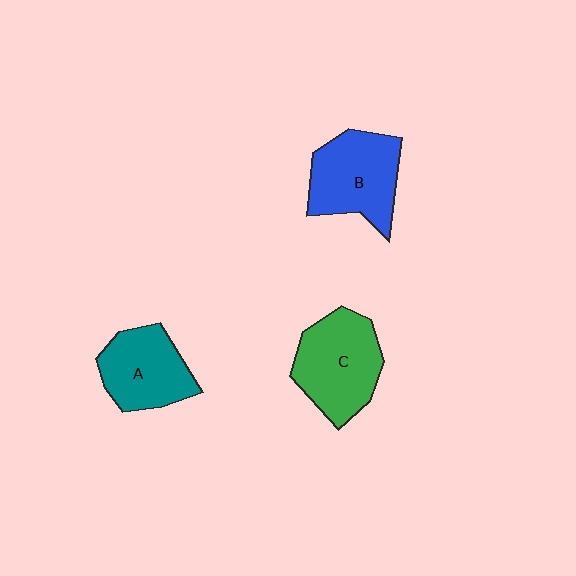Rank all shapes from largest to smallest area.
From largest to smallest: C (green), B (blue), A (teal).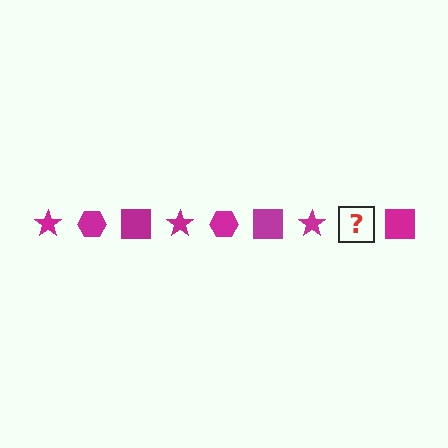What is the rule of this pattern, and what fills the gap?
The rule is that the pattern cycles through star, hexagon, square shapes in magenta. The gap should be filled with a magenta hexagon.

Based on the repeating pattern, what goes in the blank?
The blank should be a magenta hexagon.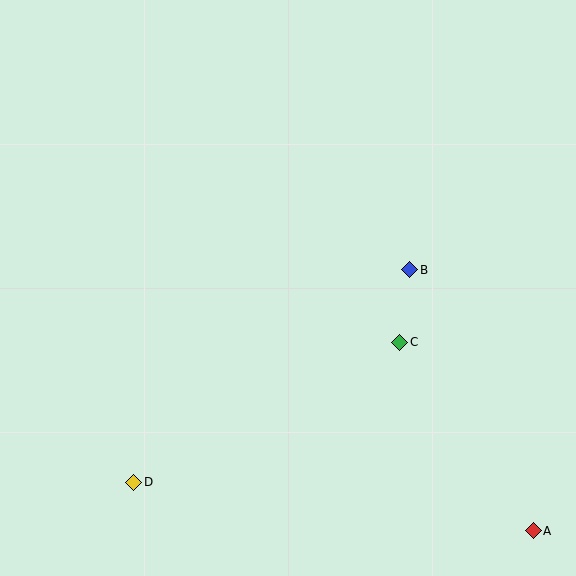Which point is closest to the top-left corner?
Point B is closest to the top-left corner.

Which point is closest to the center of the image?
Point B at (410, 270) is closest to the center.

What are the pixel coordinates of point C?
Point C is at (400, 342).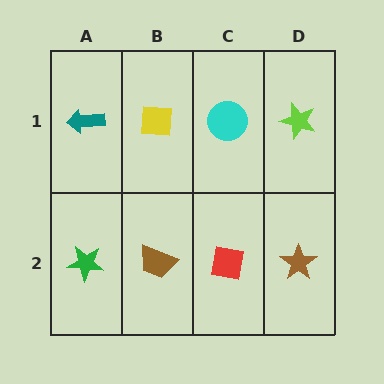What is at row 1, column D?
A lime star.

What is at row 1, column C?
A cyan circle.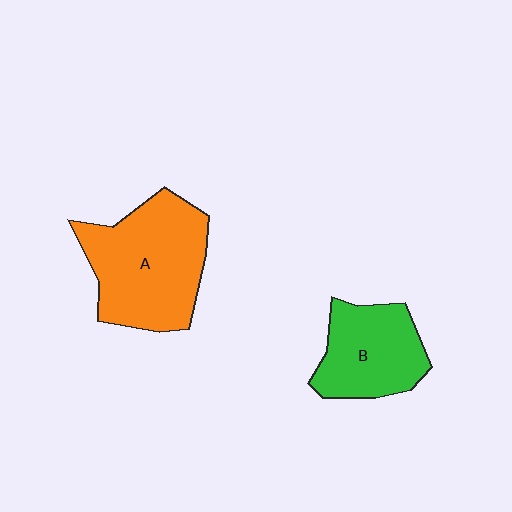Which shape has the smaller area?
Shape B (green).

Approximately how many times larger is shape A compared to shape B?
Approximately 1.5 times.